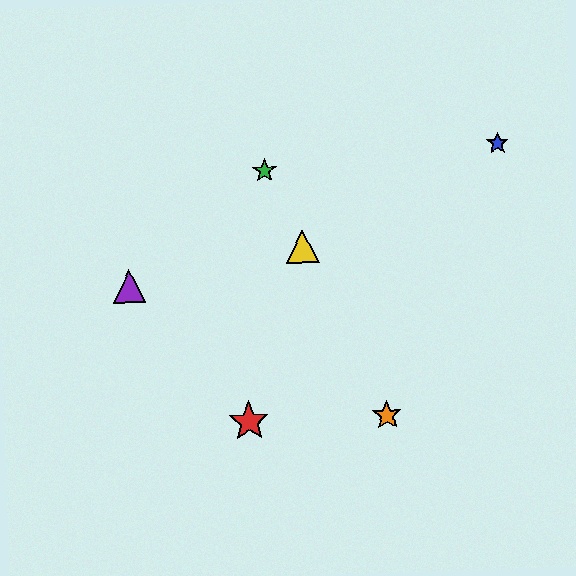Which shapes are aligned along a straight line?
The green star, the yellow triangle, the orange star are aligned along a straight line.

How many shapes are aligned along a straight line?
3 shapes (the green star, the yellow triangle, the orange star) are aligned along a straight line.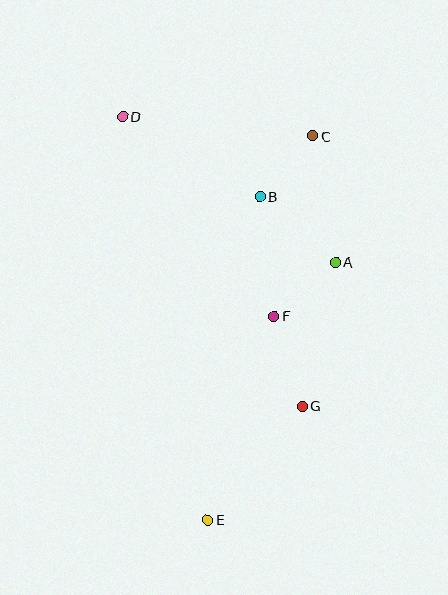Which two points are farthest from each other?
Points D and E are farthest from each other.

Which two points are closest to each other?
Points B and C are closest to each other.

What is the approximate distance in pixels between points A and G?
The distance between A and G is approximately 148 pixels.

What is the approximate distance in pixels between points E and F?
The distance between E and F is approximately 214 pixels.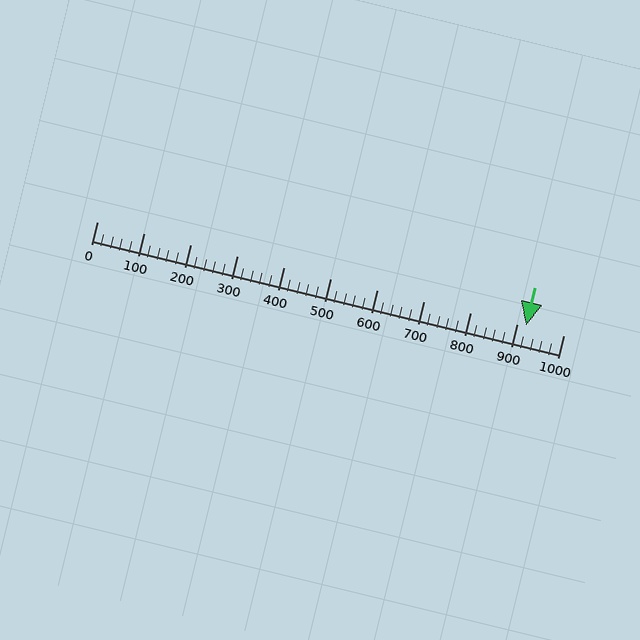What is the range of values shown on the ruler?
The ruler shows values from 0 to 1000.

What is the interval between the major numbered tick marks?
The major tick marks are spaced 100 units apart.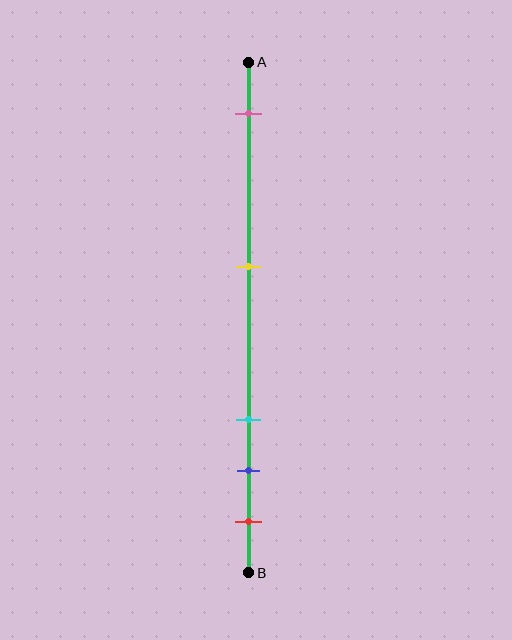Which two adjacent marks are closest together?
The blue and red marks are the closest adjacent pair.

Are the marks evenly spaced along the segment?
No, the marks are not evenly spaced.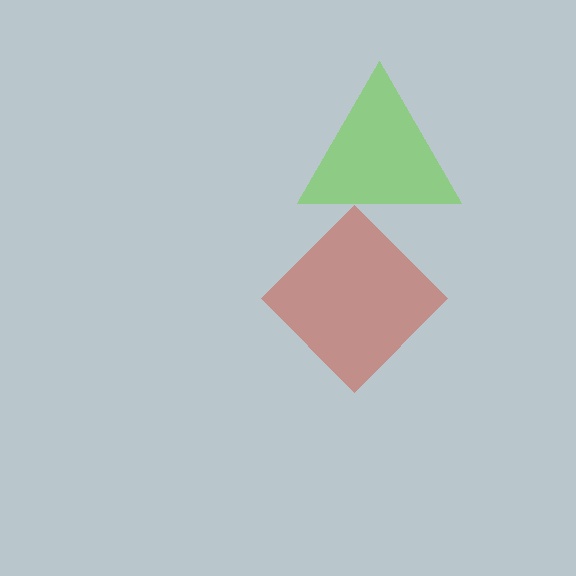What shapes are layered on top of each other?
The layered shapes are: a lime triangle, a red diamond.